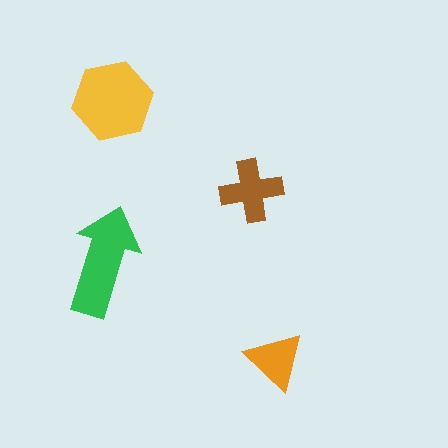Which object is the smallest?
The orange triangle.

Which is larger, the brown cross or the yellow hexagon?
The yellow hexagon.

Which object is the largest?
The yellow hexagon.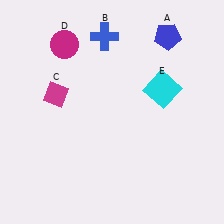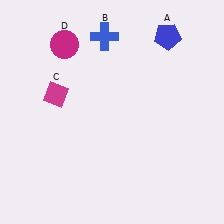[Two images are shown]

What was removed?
The cyan square (E) was removed in Image 2.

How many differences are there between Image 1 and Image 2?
There is 1 difference between the two images.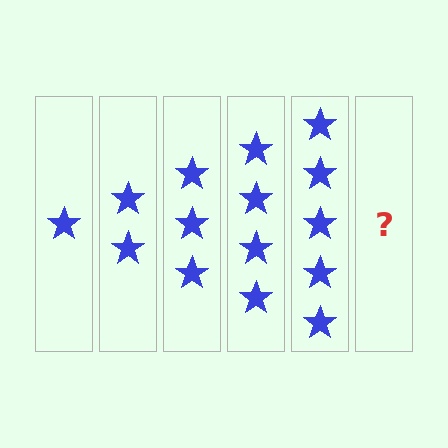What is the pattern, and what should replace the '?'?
The pattern is that each step adds one more star. The '?' should be 6 stars.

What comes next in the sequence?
The next element should be 6 stars.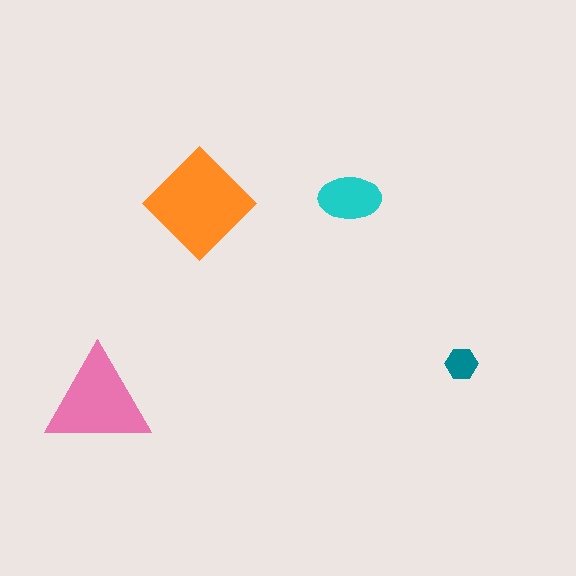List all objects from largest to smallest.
The orange diamond, the pink triangle, the cyan ellipse, the teal hexagon.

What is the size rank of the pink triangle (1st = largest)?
2nd.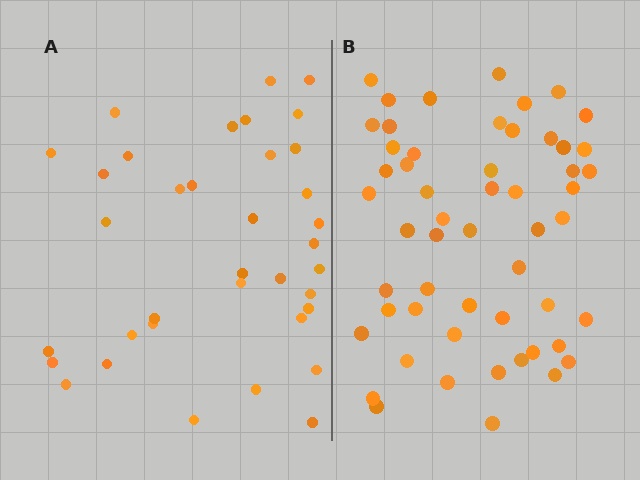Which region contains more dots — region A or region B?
Region B (the right region) has more dots.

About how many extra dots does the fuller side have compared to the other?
Region B has approximately 20 more dots than region A.